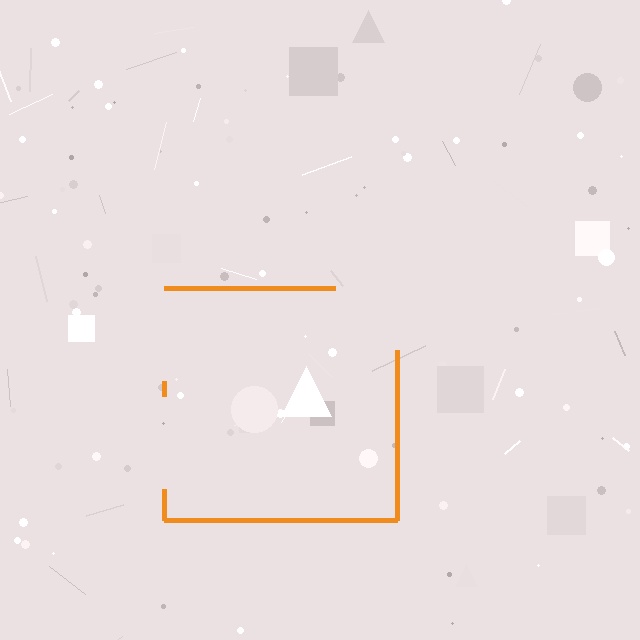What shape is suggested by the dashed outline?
The dashed outline suggests a square.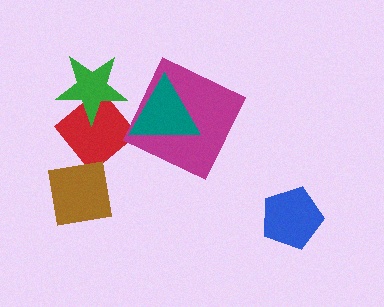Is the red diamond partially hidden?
Yes, it is partially covered by another shape.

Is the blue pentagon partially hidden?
No, no other shape covers it.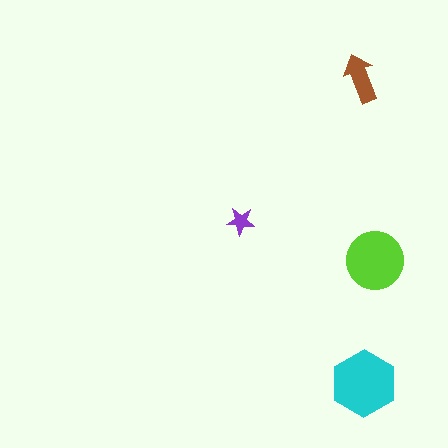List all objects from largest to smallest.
The cyan hexagon, the lime circle, the brown arrow, the purple star.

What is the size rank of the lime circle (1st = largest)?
2nd.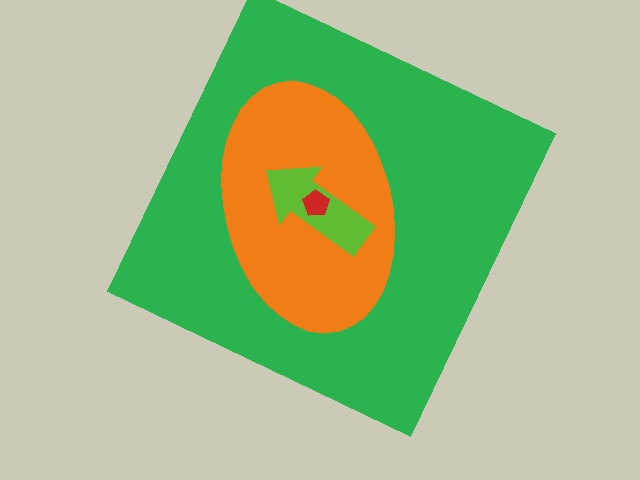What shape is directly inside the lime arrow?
The red pentagon.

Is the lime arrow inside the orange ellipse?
Yes.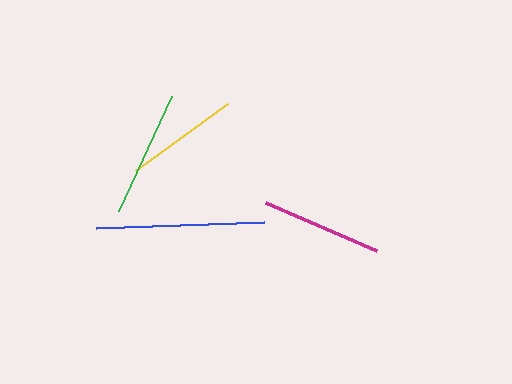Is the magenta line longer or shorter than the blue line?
The blue line is longer than the magenta line.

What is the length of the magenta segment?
The magenta segment is approximately 121 pixels long.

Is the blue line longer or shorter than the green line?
The blue line is longer than the green line.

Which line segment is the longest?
The blue line is the longest at approximately 167 pixels.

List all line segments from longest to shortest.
From longest to shortest: blue, green, magenta, yellow.